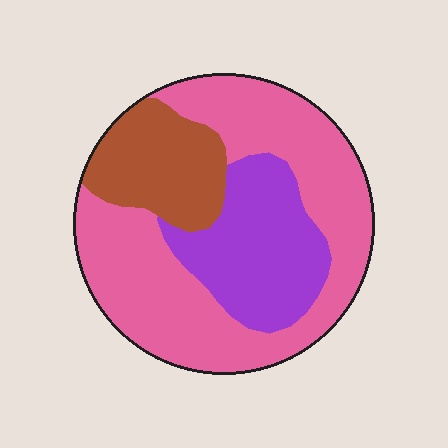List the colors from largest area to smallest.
From largest to smallest: pink, purple, brown.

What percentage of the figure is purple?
Purple takes up about one quarter (1/4) of the figure.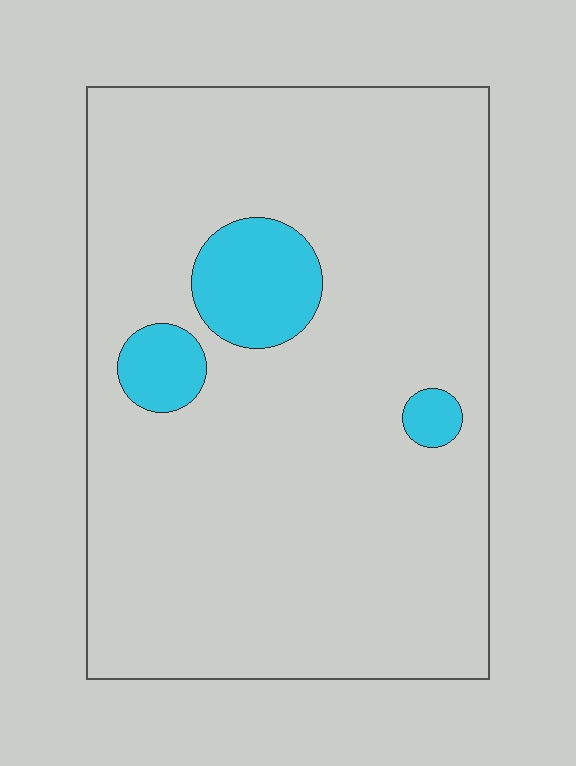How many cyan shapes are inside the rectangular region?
3.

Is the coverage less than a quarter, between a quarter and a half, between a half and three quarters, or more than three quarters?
Less than a quarter.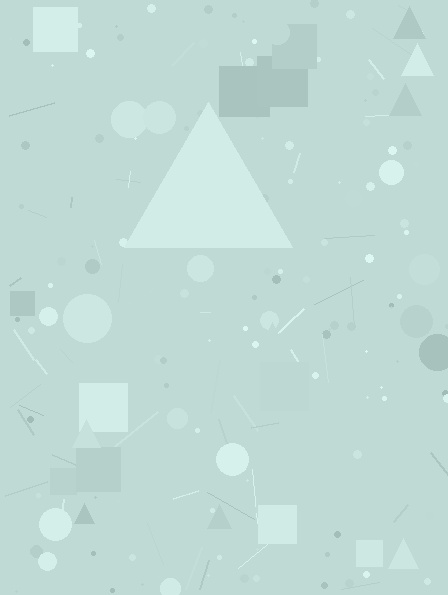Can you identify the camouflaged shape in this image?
The camouflaged shape is a triangle.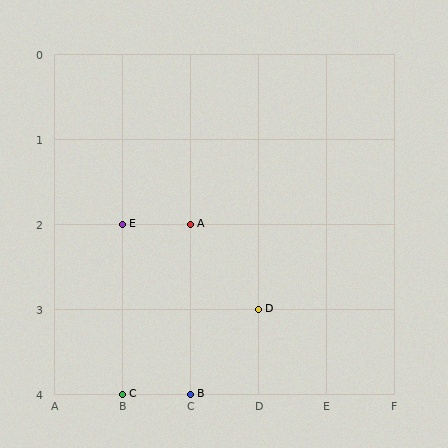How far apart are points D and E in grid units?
Points D and E are 2 columns and 1 row apart (about 2.2 grid units diagonally).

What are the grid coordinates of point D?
Point D is at grid coordinates (D, 3).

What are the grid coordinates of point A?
Point A is at grid coordinates (C, 2).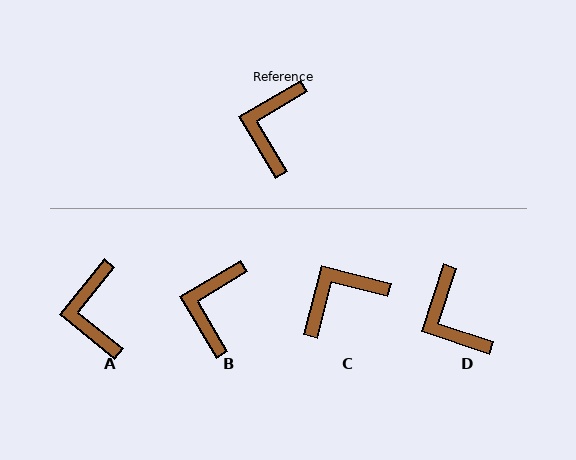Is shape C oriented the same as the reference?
No, it is off by about 45 degrees.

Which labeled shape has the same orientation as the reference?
B.